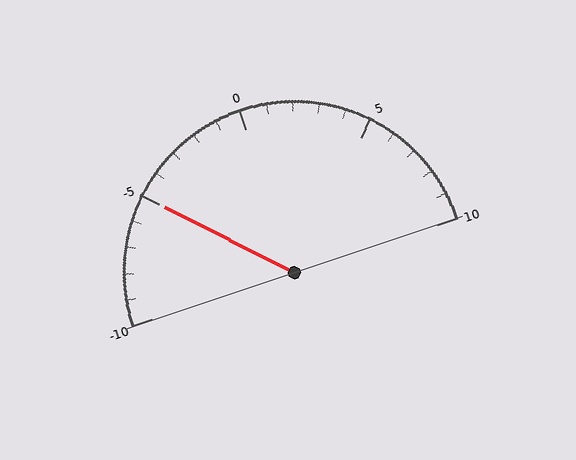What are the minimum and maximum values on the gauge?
The gauge ranges from -10 to 10.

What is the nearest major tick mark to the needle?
The nearest major tick mark is -5.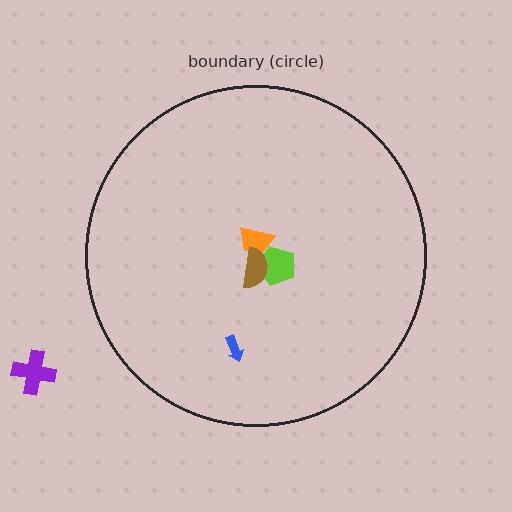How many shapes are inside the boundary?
4 inside, 1 outside.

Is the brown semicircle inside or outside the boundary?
Inside.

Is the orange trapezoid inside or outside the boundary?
Inside.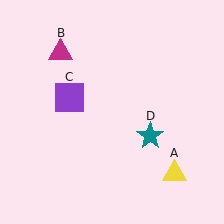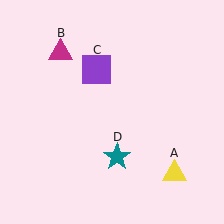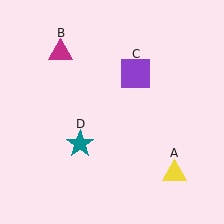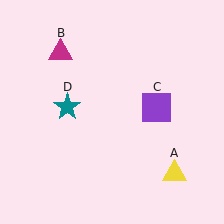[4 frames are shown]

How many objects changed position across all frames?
2 objects changed position: purple square (object C), teal star (object D).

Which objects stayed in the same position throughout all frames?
Yellow triangle (object A) and magenta triangle (object B) remained stationary.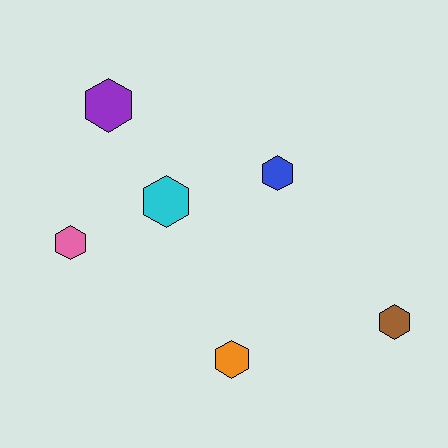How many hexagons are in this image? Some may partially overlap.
There are 6 hexagons.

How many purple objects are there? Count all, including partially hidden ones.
There is 1 purple object.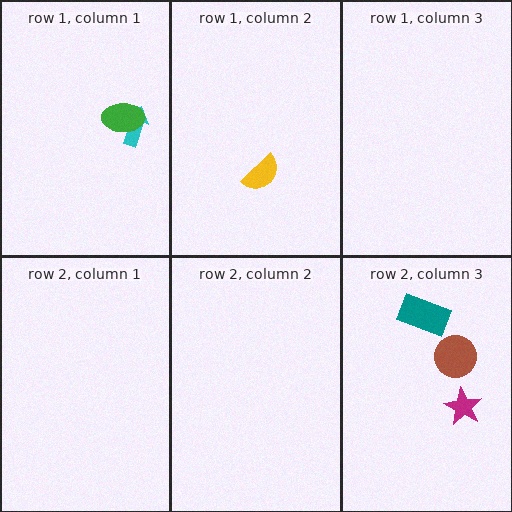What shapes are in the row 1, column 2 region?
The yellow semicircle.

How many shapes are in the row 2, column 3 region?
3.